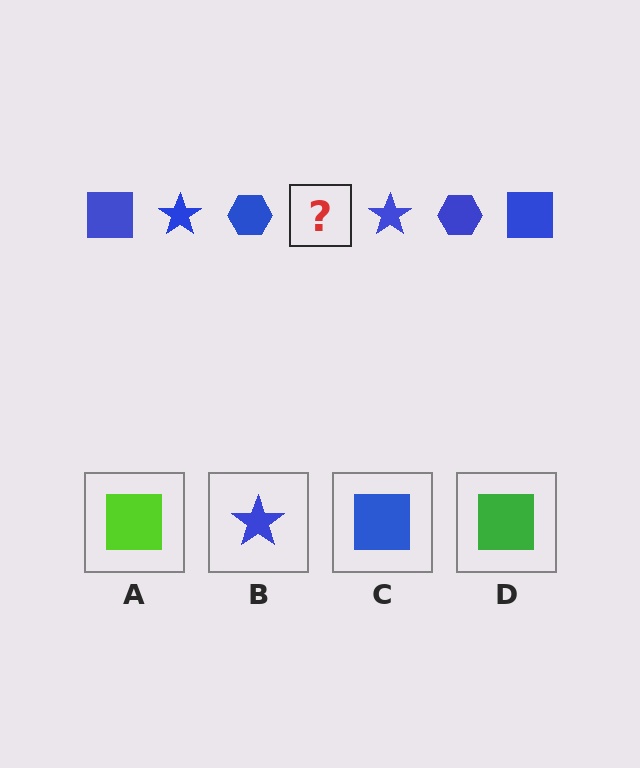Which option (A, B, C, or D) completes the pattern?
C.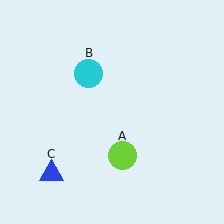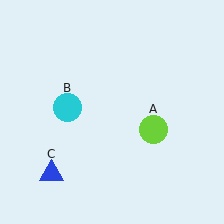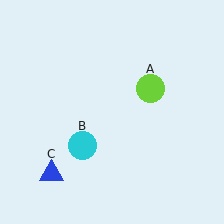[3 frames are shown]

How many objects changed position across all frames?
2 objects changed position: lime circle (object A), cyan circle (object B).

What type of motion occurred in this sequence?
The lime circle (object A), cyan circle (object B) rotated counterclockwise around the center of the scene.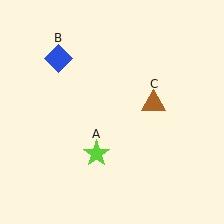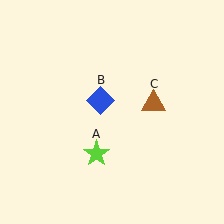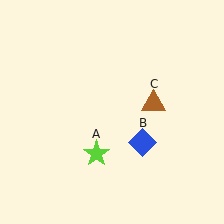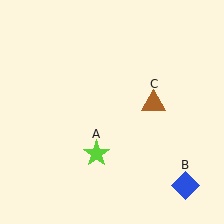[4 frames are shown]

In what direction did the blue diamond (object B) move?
The blue diamond (object B) moved down and to the right.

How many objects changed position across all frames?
1 object changed position: blue diamond (object B).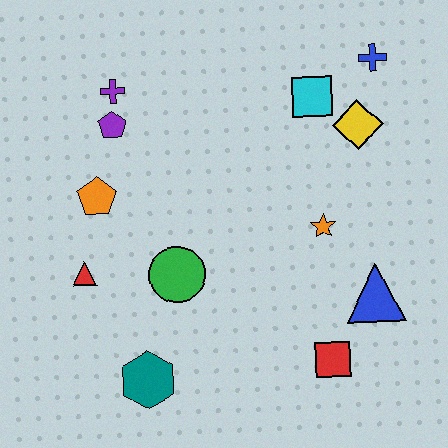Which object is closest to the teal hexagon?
The green circle is closest to the teal hexagon.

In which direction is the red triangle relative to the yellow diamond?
The red triangle is to the left of the yellow diamond.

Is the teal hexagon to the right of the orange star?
No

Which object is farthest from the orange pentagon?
The blue cross is farthest from the orange pentagon.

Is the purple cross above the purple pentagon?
Yes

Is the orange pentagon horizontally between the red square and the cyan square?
No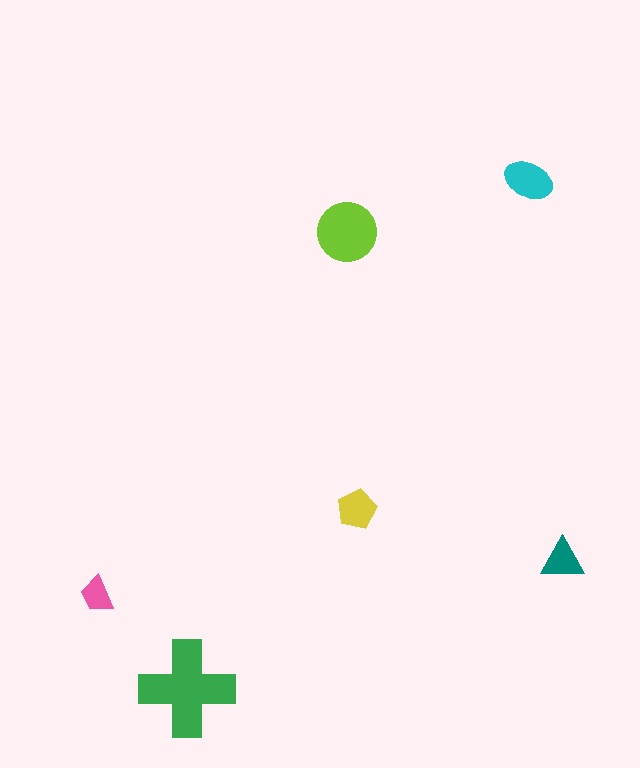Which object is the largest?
The green cross.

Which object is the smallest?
The pink trapezoid.